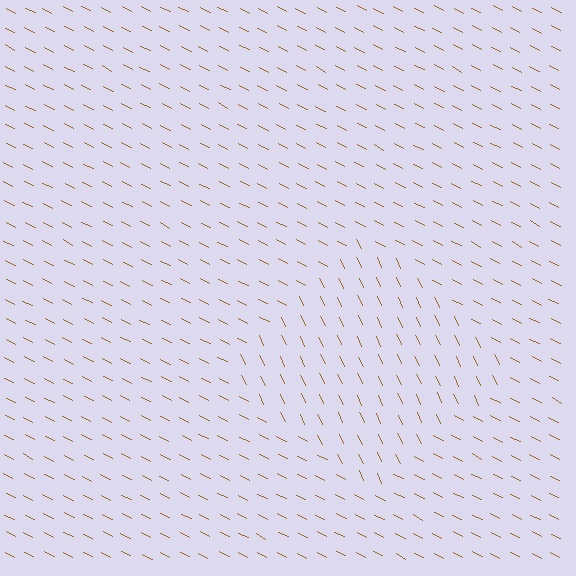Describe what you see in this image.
The image is filled with small brown line segments. A diamond region in the image has lines oriented differently from the surrounding lines, creating a visible texture boundary.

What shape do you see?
I see a diamond.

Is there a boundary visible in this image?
Yes, there is a texture boundary formed by a change in line orientation.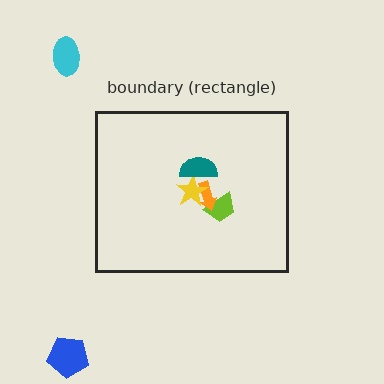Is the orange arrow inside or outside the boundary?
Inside.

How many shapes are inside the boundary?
4 inside, 2 outside.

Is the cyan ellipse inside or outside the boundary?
Outside.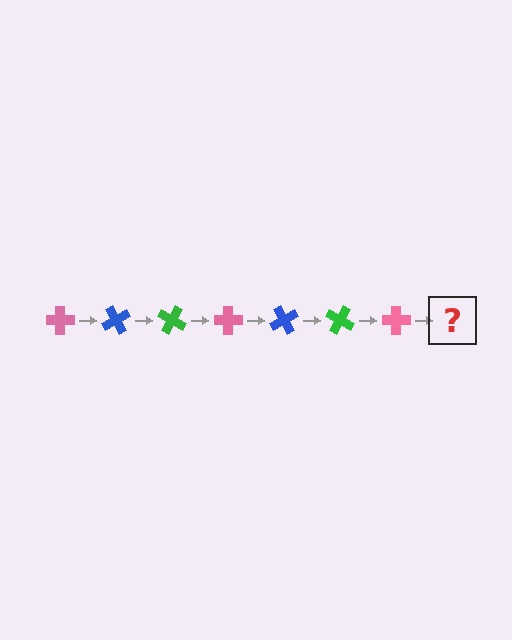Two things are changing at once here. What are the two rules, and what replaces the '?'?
The two rules are that it rotates 60 degrees each step and the color cycles through pink, blue, and green. The '?' should be a blue cross, rotated 420 degrees from the start.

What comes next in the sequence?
The next element should be a blue cross, rotated 420 degrees from the start.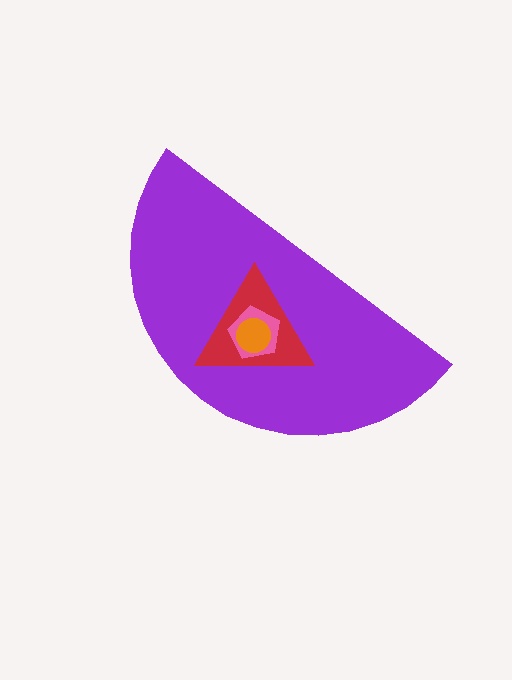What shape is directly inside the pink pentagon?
The orange circle.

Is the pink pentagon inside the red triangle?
Yes.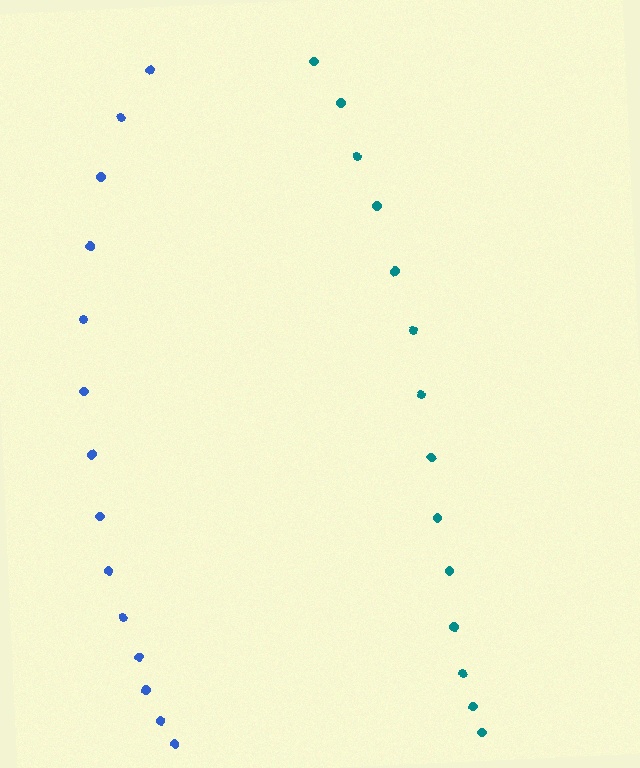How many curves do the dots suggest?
There are 2 distinct paths.